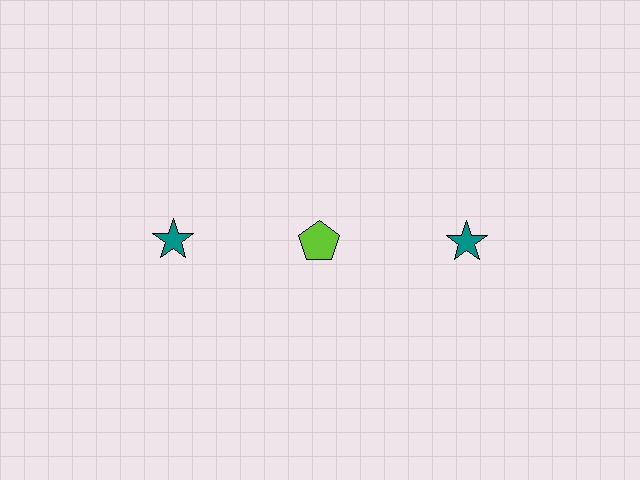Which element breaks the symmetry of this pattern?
The lime pentagon in the top row, second from left column breaks the symmetry. All other shapes are teal stars.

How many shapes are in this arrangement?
There are 3 shapes arranged in a grid pattern.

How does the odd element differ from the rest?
It differs in both color (lime instead of teal) and shape (pentagon instead of star).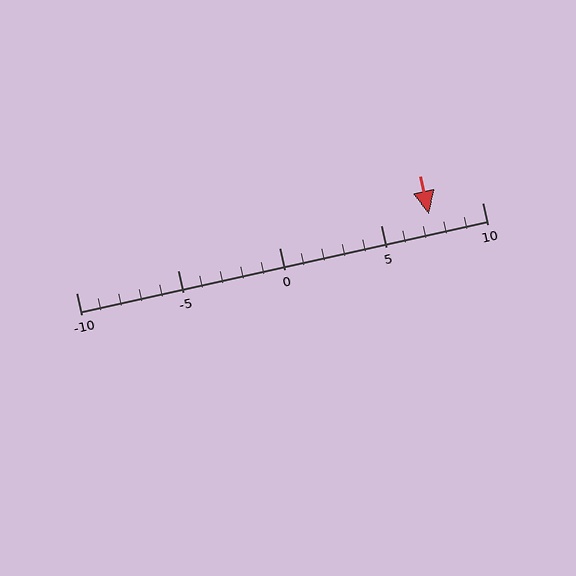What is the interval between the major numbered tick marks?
The major tick marks are spaced 5 units apart.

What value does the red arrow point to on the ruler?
The red arrow points to approximately 7.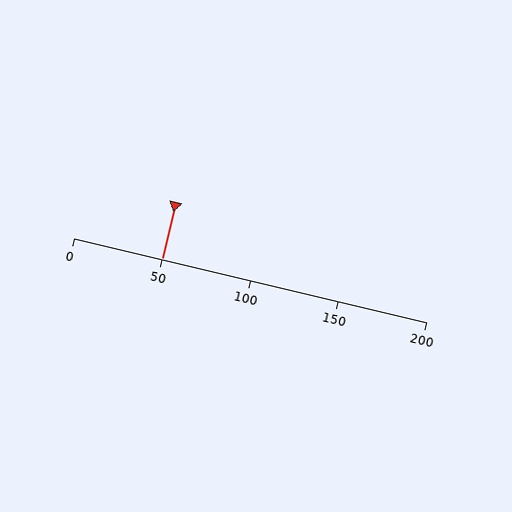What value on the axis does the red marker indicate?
The marker indicates approximately 50.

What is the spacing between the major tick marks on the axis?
The major ticks are spaced 50 apart.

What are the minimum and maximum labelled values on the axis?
The axis runs from 0 to 200.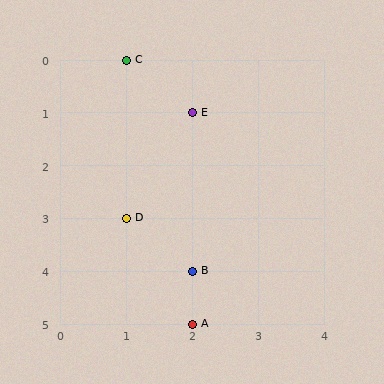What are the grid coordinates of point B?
Point B is at grid coordinates (2, 4).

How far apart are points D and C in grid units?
Points D and C are 3 rows apart.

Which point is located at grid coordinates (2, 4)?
Point B is at (2, 4).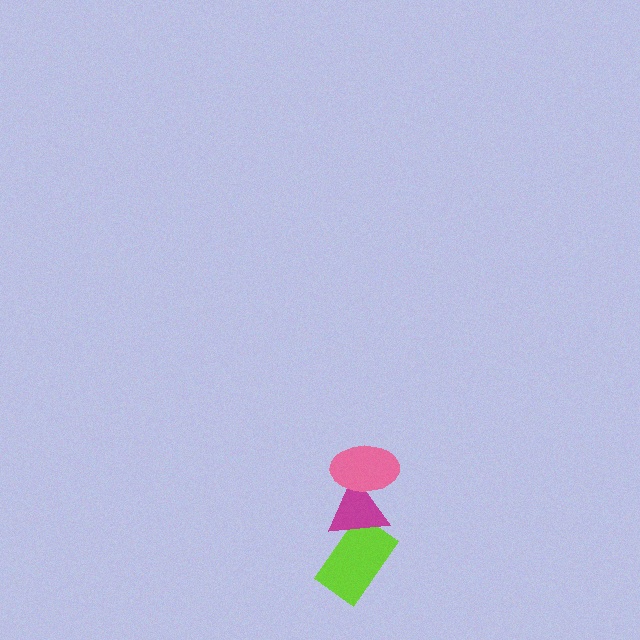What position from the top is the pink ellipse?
The pink ellipse is 1st from the top.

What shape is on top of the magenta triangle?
The pink ellipse is on top of the magenta triangle.